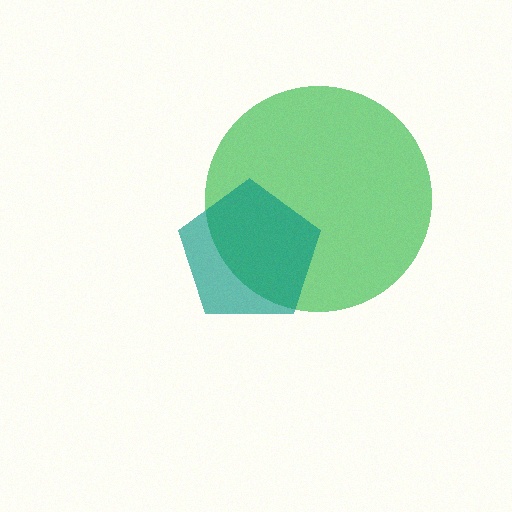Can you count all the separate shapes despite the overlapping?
Yes, there are 2 separate shapes.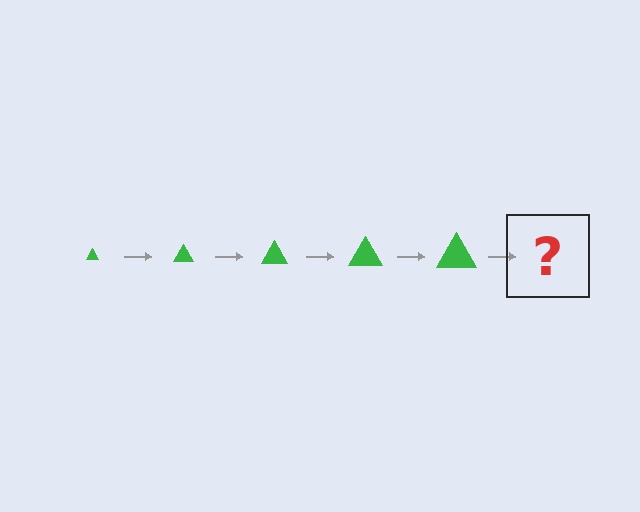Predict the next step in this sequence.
The next step is a green triangle, larger than the previous one.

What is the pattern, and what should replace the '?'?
The pattern is that the triangle gets progressively larger each step. The '?' should be a green triangle, larger than the previous one.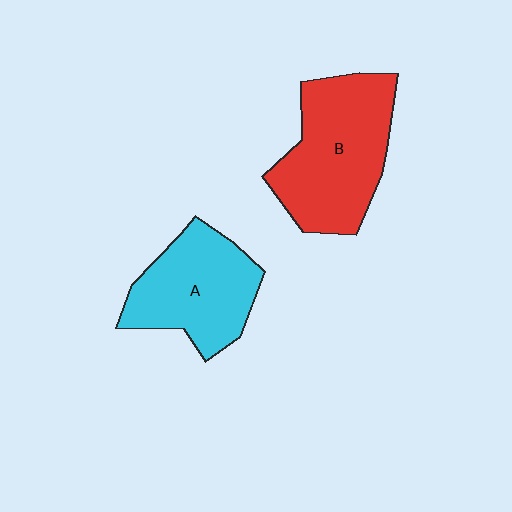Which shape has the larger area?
Shape B (red).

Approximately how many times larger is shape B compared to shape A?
Approximately 1.2 times.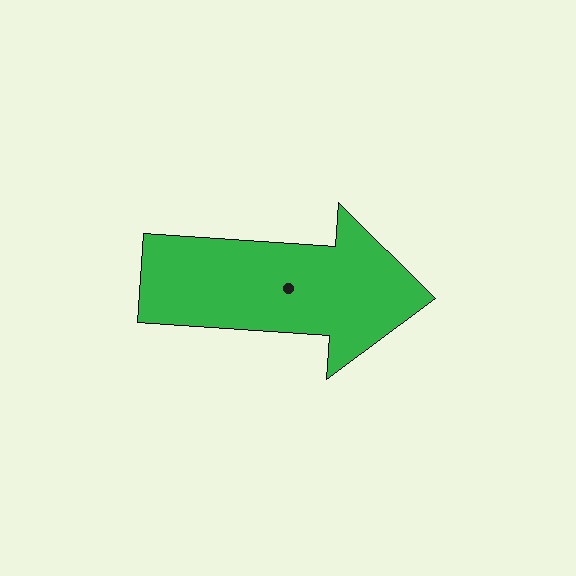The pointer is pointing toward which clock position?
Roughly 3 o'clock.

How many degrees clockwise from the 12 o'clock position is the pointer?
Approximately 94 degrees.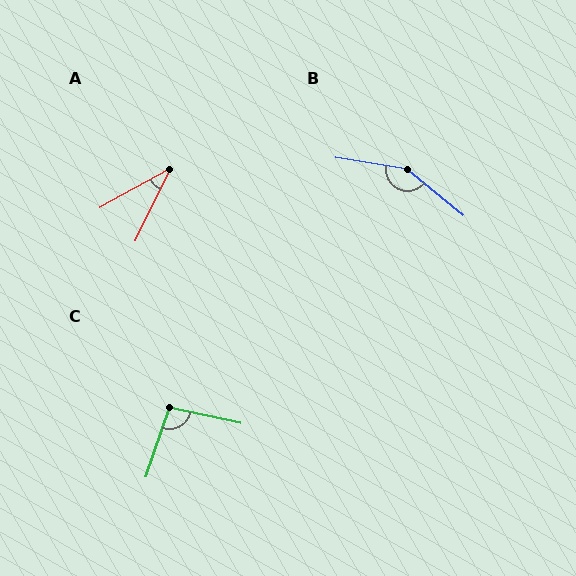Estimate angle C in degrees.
Approximately 97 degrees.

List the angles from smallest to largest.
A (35°), C (97°), B (150°).